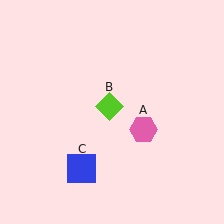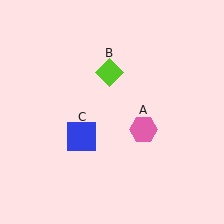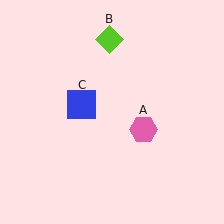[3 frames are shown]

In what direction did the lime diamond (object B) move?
The lime diamond (object B) moved up.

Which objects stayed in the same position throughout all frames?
Pink hexagon (object A) remained stationary.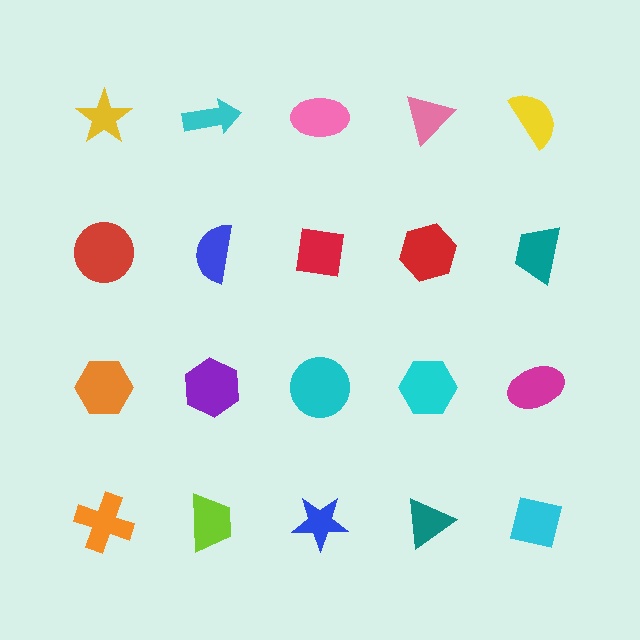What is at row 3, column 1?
An orange hexagon.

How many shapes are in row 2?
5 shapes.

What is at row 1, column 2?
A cyan arrow.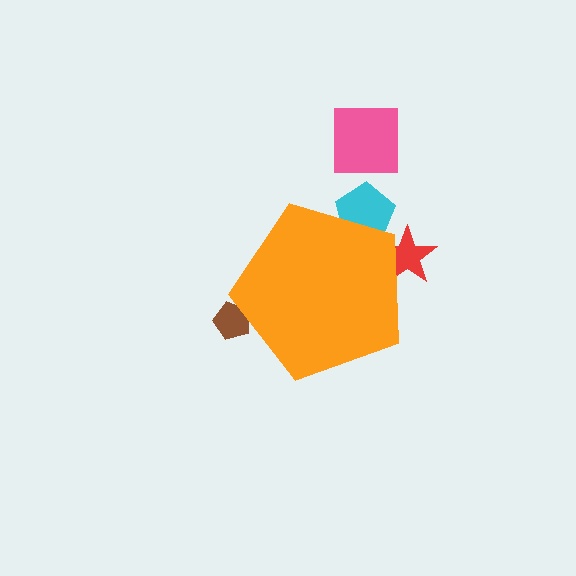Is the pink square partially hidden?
No, the pink square is fully visible.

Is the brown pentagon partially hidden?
Yes, the brown pentagon is partially hidden behind the orange pentagon.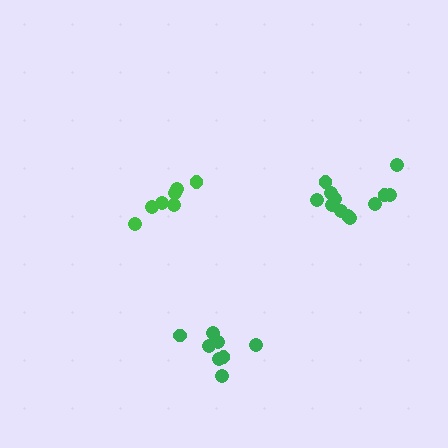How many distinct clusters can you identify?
There are 3 distinct clusters.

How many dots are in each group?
Group 1: 8 dots, Group 2: 7 dots, Group 3: 12 dots (27 total).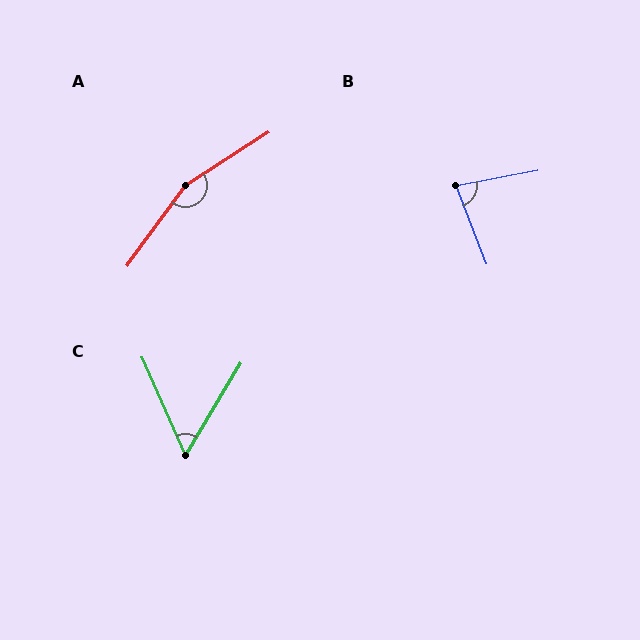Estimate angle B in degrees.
Approximately 79 degrees.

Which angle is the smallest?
C, at approximately 55 degrees.